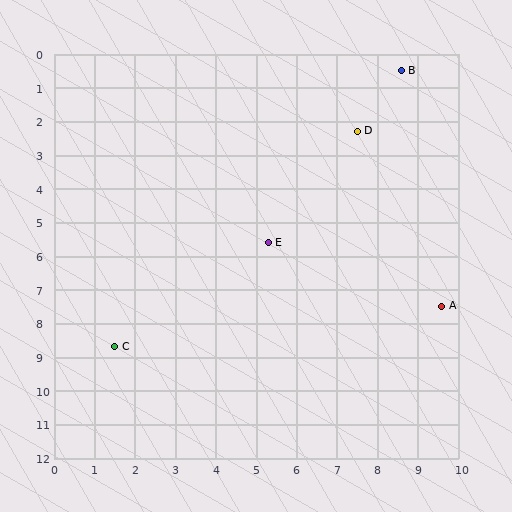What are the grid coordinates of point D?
Point D is at approximately (7.5, 2.3).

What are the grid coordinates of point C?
Point C is at approximately (1.5, 8.7).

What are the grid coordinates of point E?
Point E is at approximately (5.3, 5.6).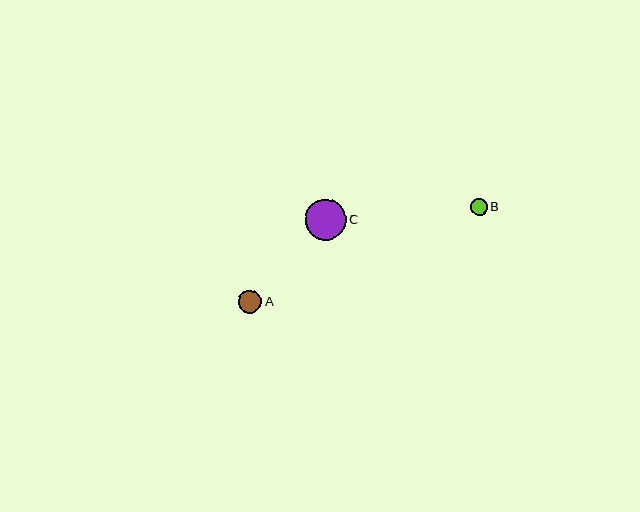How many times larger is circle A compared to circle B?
Circle A is approximately 1.4 times the size of circle B.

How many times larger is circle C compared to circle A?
Circle C is approximately 1.8 times the size of circle A.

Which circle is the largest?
Circle C is the largest with a size of approximately 40 pixels.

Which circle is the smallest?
Circle B is the smallest with a size of approximately 17 pixels.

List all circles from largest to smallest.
From largest to smallest: C, A, B.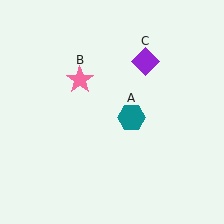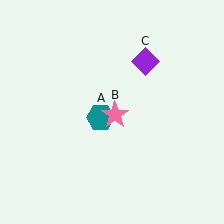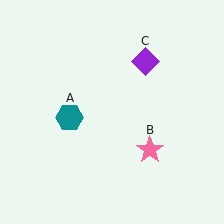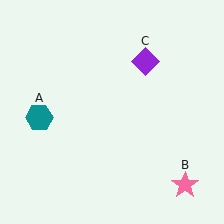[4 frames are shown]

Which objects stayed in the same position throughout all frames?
Purple diamond (object C) remained stationary.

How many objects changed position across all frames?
2 objects changed position: teal hexagon (object A), pink star (object B).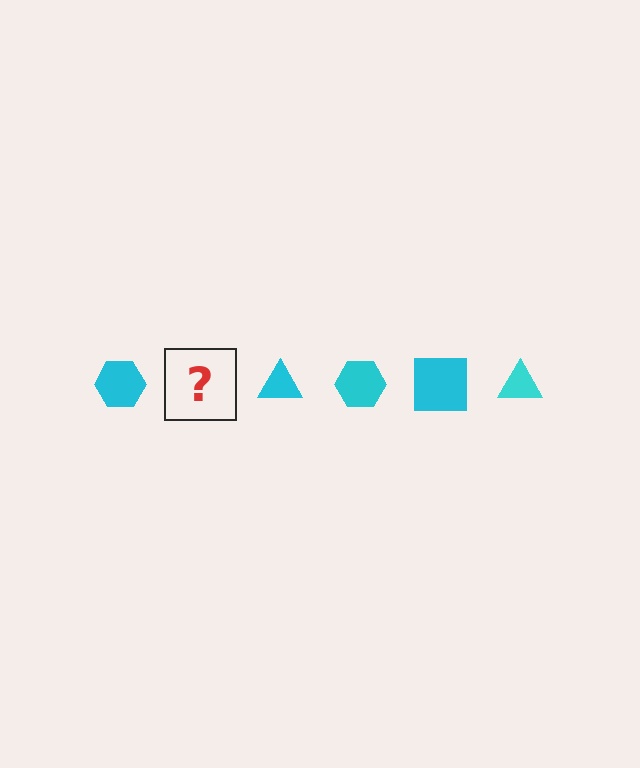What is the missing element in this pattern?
The missing element is a cyan square.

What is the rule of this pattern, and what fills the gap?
The rule is that the pattern cycles through hexagon, square, triangle shapes in cyan. The gap should be filled with a cyan square.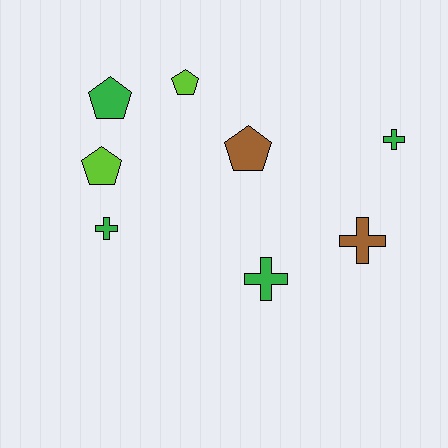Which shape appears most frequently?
Cross, with 4 objects.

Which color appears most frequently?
Green, with 4 objects.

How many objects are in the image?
There are 8 objects.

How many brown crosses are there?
There is 1 brown cross.